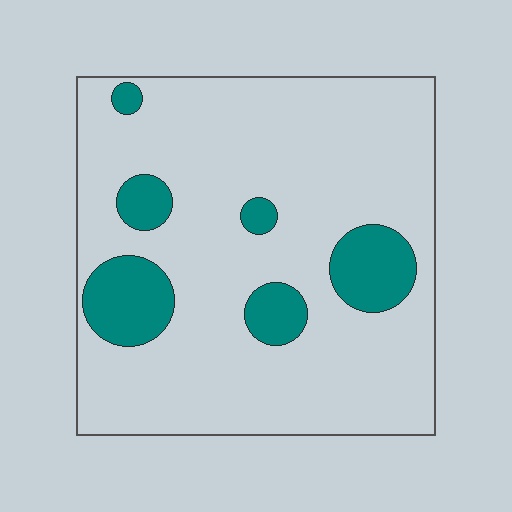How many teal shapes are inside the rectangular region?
6.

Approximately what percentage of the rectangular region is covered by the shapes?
Approximately 15%.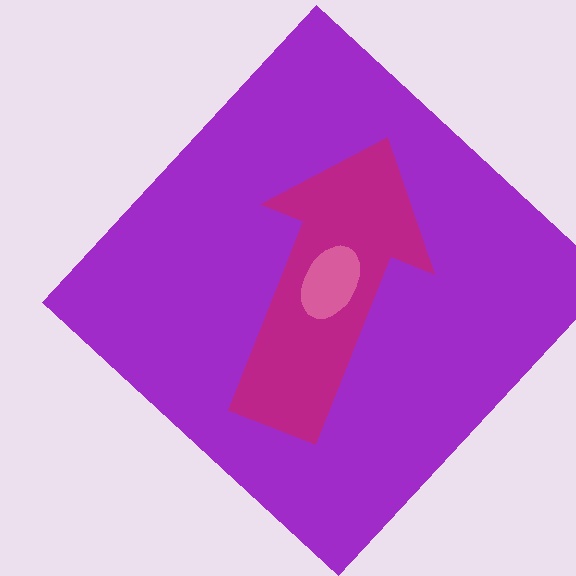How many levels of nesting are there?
3.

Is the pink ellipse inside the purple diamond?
Yes.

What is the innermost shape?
The pink ellipse.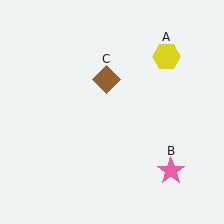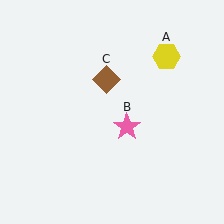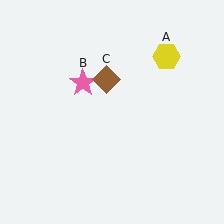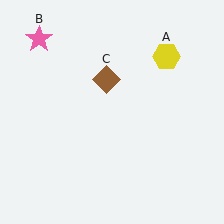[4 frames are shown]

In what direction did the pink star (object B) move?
The pink star (object B) moved up and to the left.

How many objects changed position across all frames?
1 object changed position: pink star (object B).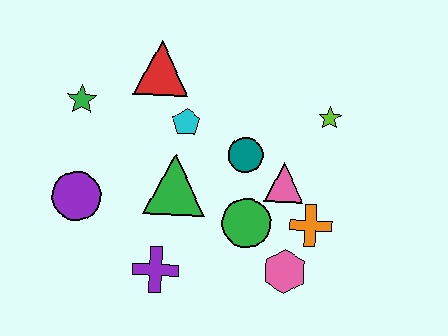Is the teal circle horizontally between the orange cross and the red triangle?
Yes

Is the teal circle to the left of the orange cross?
Yes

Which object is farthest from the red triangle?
The pink hexagon is farthest from the red triangle.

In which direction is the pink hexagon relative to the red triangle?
The pink hexagon is below the red triangle.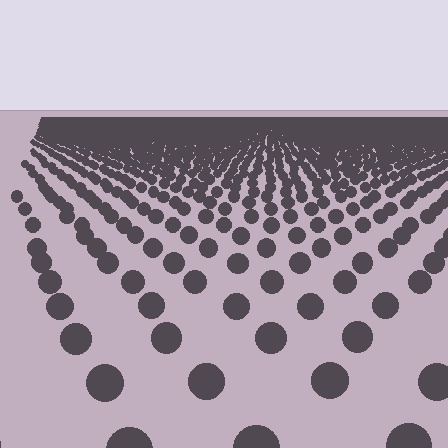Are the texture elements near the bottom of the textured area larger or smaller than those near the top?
Larger. Near the bottom, elements are closer to the viewer and appear at a bigger on-screen size.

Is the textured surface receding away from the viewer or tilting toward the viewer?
The surface is receding away from the viewer. Texture elements get smaller and denser toward the top.